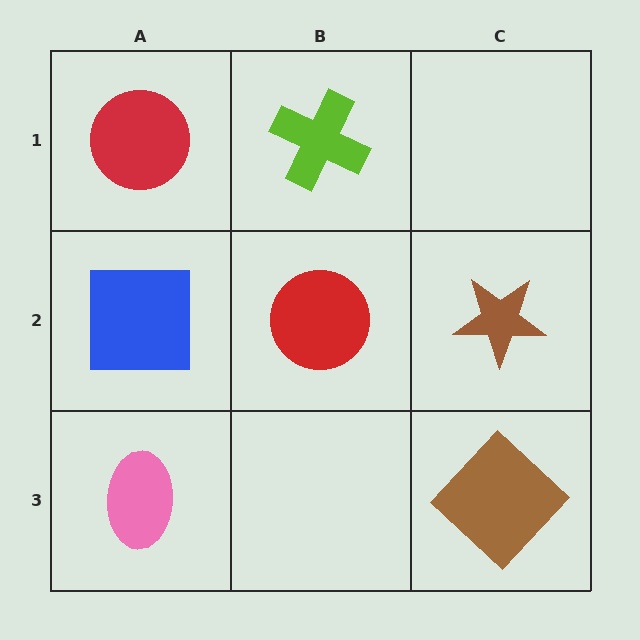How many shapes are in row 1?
2 shapes.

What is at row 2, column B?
A red circle.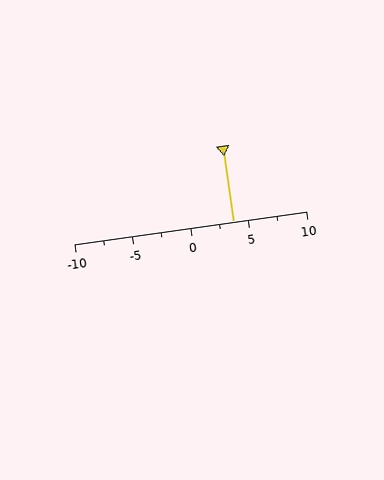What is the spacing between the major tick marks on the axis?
The major ticks are spaced 5 apart.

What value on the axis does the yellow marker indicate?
The marker indicates approximately 3.8.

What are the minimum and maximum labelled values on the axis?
The axis runs from -10 to 10.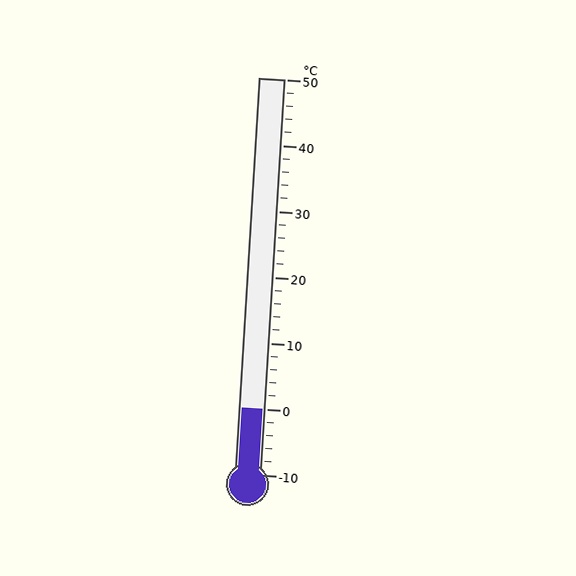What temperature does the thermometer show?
The thermometer shows approximately 0°C.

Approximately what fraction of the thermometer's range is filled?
The thermometer is filled to approximately 15% of its range.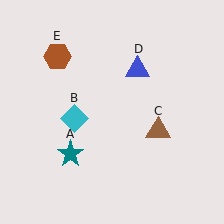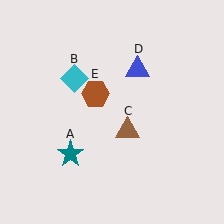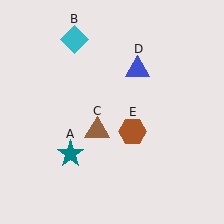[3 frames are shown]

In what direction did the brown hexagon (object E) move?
The brown hexagon (object E) moved down and to the right.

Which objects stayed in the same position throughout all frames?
Teal star (object A) and blue triangle (object D) remained stationary.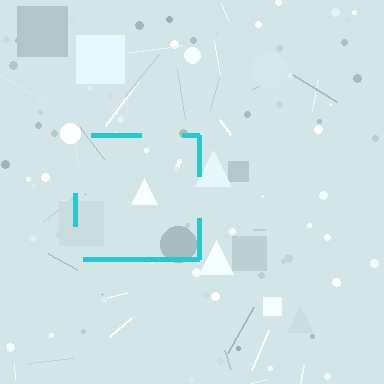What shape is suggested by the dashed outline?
The dashed outline suggests a square.